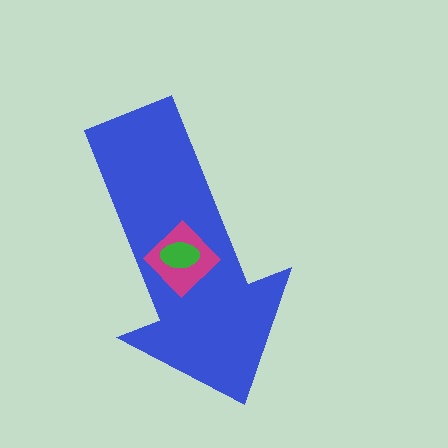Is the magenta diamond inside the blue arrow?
Yes.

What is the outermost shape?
The blue arrow.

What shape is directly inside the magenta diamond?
The green ellipse.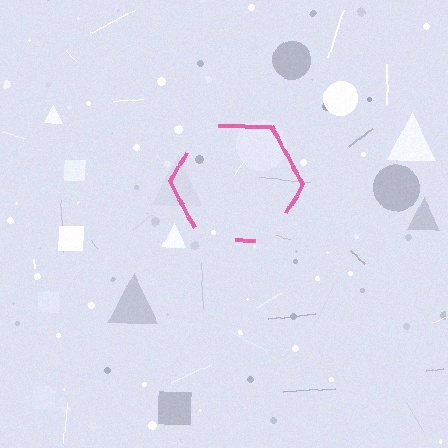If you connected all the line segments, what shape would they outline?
They would outline a hexagon.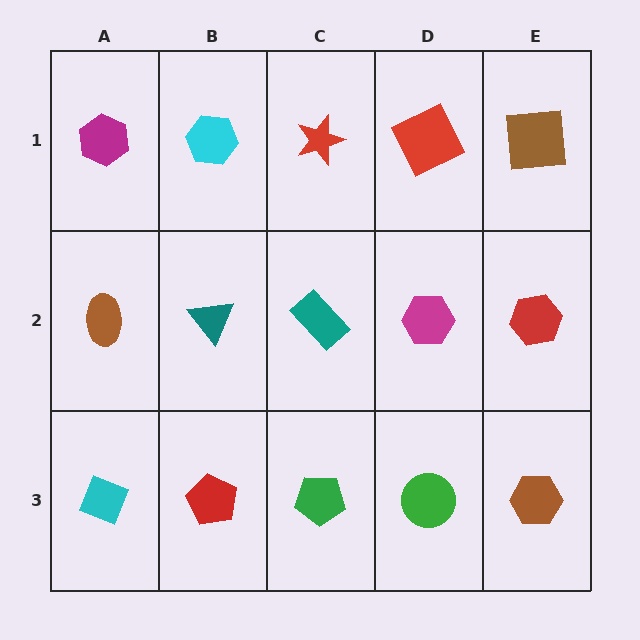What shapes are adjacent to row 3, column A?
A brown ellipse (row 2, column A), a red pentagon (row 3, column B).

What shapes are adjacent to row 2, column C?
A red star (row 1, column C), a green pentagon (row 3, column C), a teal triangle (row 2, column B), a magenta hexagon (row 2, column D).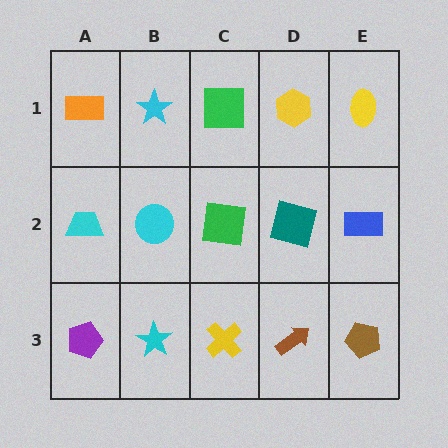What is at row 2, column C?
A green square.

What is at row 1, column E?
A yellow ellipse.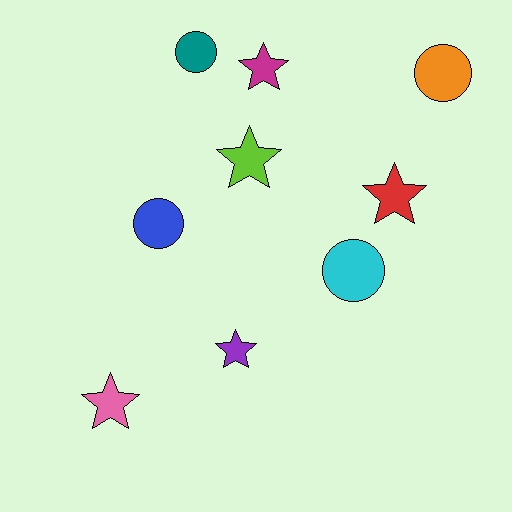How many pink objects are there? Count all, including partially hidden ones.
There is 1 pink object.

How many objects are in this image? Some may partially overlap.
There are 9 objects.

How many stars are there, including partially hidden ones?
There are 5 stars.